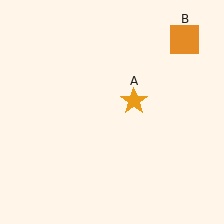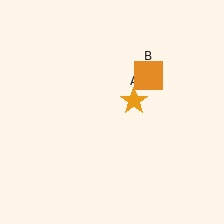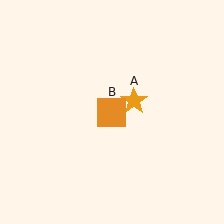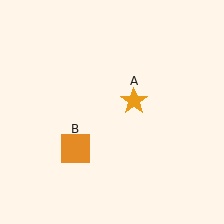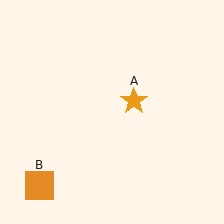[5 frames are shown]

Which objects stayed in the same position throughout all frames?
Orange star (object A) remained stationary.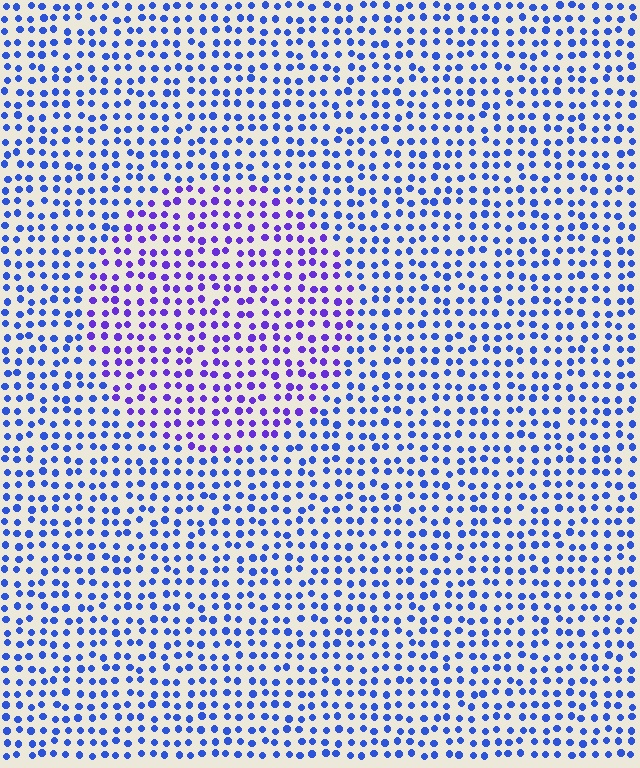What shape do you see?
I see a circle.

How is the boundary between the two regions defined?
The boundary is defined purely by a slight shift in hue (about 34 degrees). Spacing, size, and orientation are identical on both sides.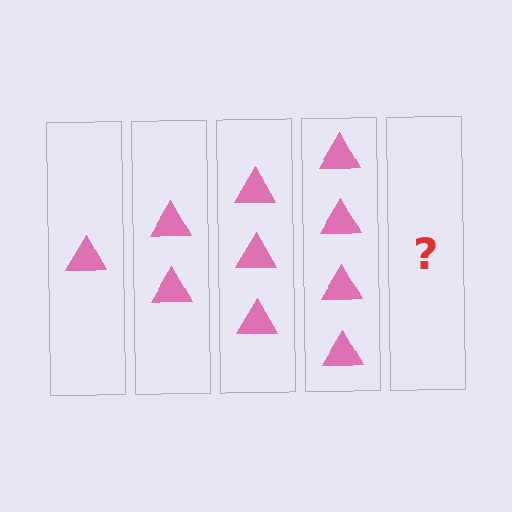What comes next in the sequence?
The next element should be 5 triangles.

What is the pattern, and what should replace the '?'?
The pattern is that each step adds one more triangle. The '?' should be 5 triangles.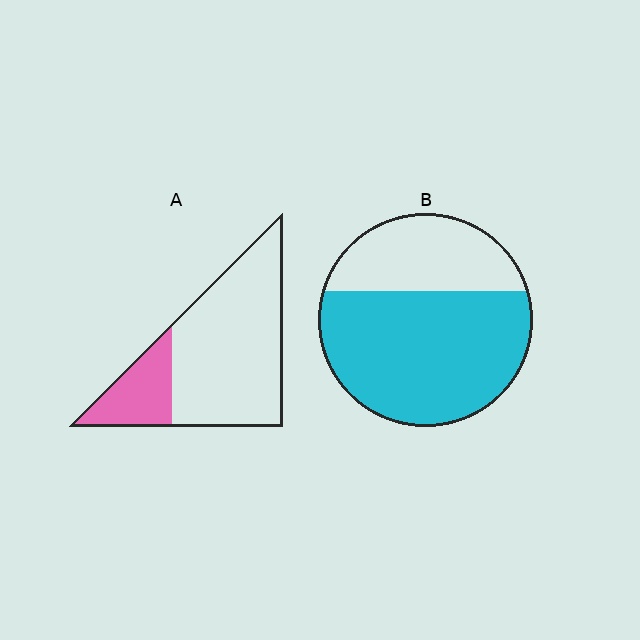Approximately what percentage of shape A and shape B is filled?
A is approximately 25% and B is approximately 65%.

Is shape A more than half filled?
No.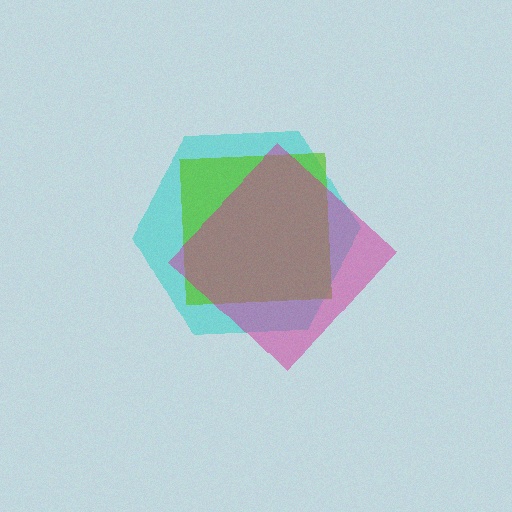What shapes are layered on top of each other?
The layered shapes are: a cyan hexagon, a lime square, a magenta diamond.